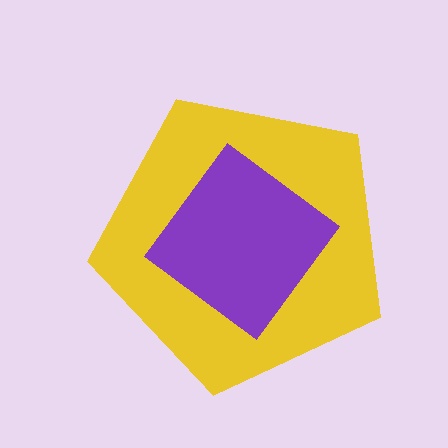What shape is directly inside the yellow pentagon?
The purple diamond.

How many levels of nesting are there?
2.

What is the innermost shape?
The purple diamond.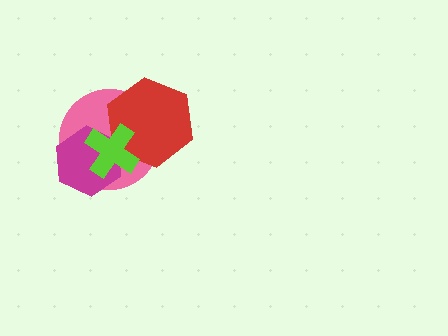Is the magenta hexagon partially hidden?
Yes, it is partially covered by another shape.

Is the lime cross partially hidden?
No, no other shape covers it.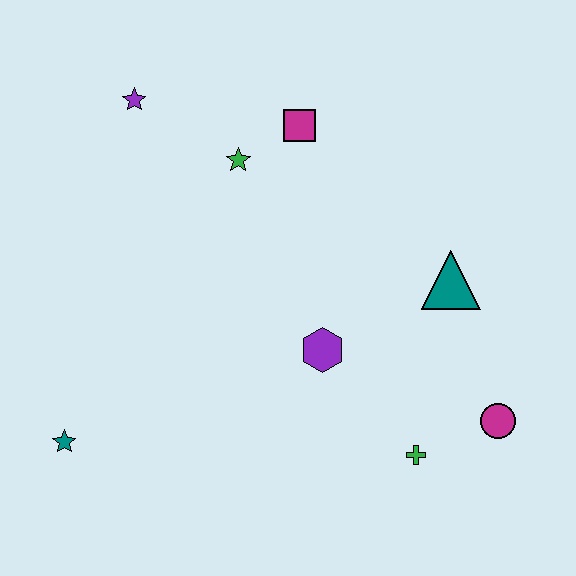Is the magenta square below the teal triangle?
No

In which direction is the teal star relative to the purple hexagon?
The teal star is to the left of the purple hexagon.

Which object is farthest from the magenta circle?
The purple star is farthest from the magenta circle.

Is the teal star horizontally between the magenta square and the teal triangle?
No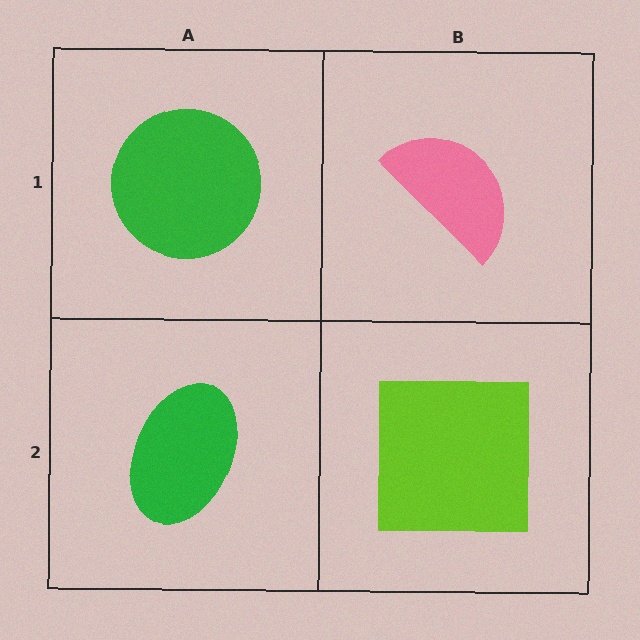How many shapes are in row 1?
2 shapes.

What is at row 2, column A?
A green ellipse.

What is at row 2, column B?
A lime square.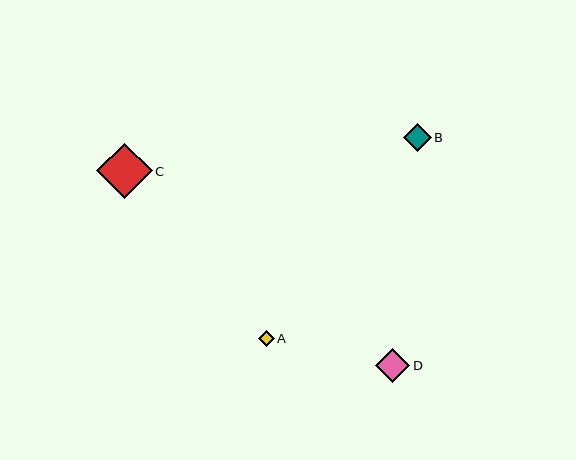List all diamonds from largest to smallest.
From largest to smallest: C, D, B, A.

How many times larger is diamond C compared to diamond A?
Diamond C is approximately 3.5 times the size of diamond A.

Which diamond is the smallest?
Diamond A is the smallest with a size of approximately 16 pixels.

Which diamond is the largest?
Diamond C is the largest with a size of approximately 55 pixels.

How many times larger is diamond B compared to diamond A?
Diamond B is approximately 1.8 times the size of diamond A.